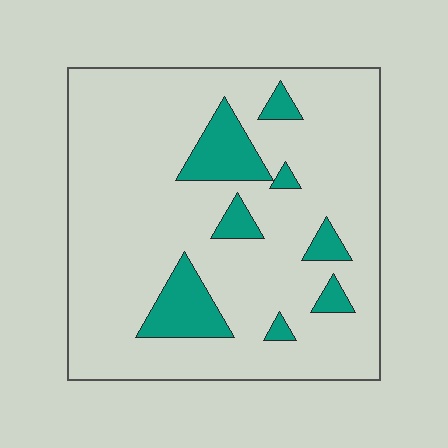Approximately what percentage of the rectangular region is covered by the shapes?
Approximately 15%.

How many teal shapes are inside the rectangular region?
8.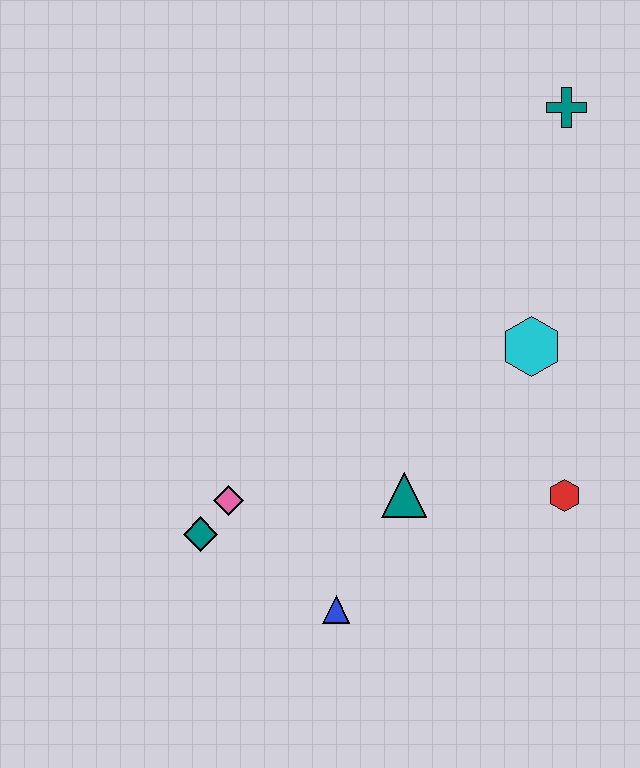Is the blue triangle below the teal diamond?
Yes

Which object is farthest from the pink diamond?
The teal cross is farthest from the pink diamond.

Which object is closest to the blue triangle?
The teal triangle is closest to the blue triangle.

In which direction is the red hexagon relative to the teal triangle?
The red hexagon is to the right of the teal triangle.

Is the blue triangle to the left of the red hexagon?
Yes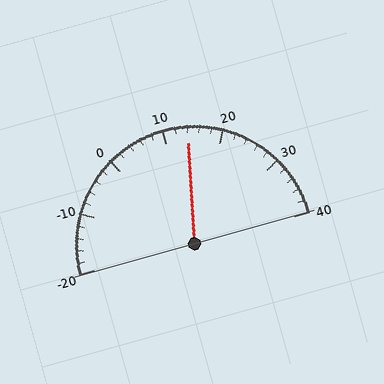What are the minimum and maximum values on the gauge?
The gauge ranges from -20 to 40.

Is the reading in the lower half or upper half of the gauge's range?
The reading is in the upper half of the range (-20 to 40).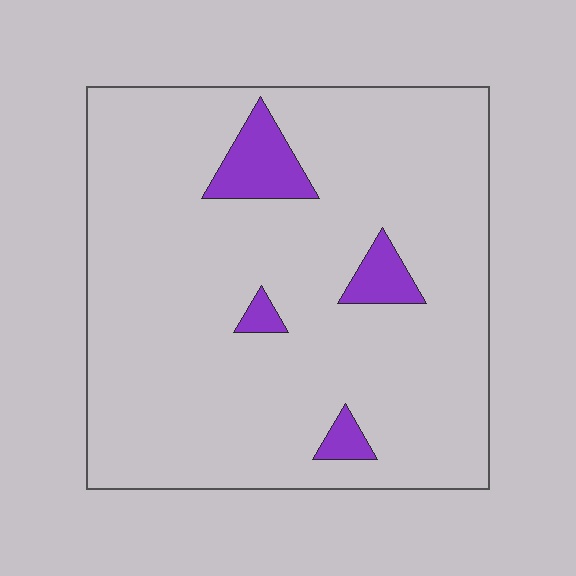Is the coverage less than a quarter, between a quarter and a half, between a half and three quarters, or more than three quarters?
Less than a quarter.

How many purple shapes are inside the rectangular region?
4.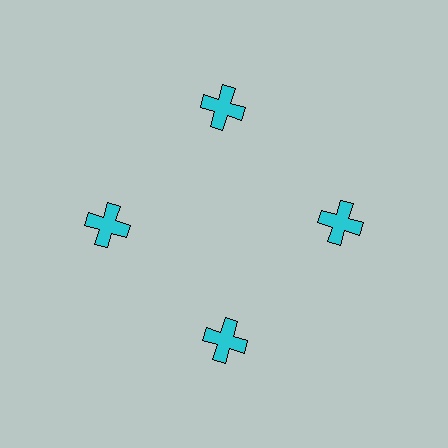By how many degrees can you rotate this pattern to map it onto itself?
The pattern maps onto itself every 90 degrees of rotation.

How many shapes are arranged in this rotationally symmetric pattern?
There are 4 shapes, arranged in 4 groups of 1.